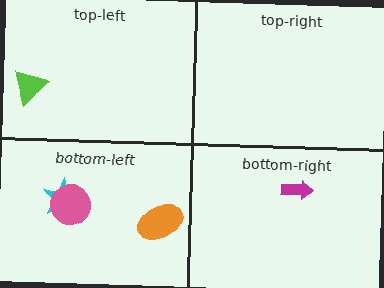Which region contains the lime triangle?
The top-left region.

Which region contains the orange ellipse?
The bottom-left region.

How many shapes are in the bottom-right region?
1.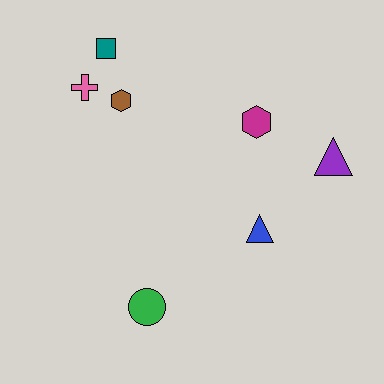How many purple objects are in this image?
There is 1 purple object.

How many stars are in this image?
There are no stars.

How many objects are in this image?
There are 7 objects.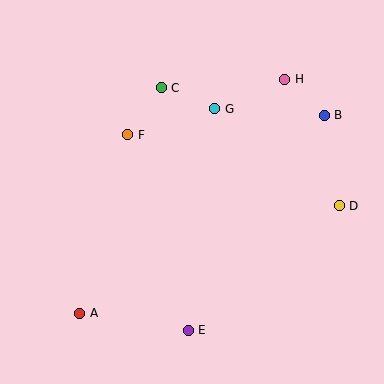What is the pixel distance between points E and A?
The distance between E and A is 110 pixels.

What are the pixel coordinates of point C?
Point C is at (161, 88).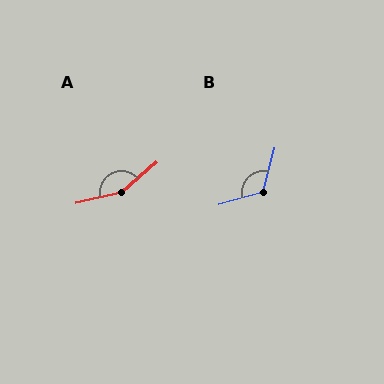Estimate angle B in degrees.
Approximately 120 degrees.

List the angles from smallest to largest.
B (120°), A (152°).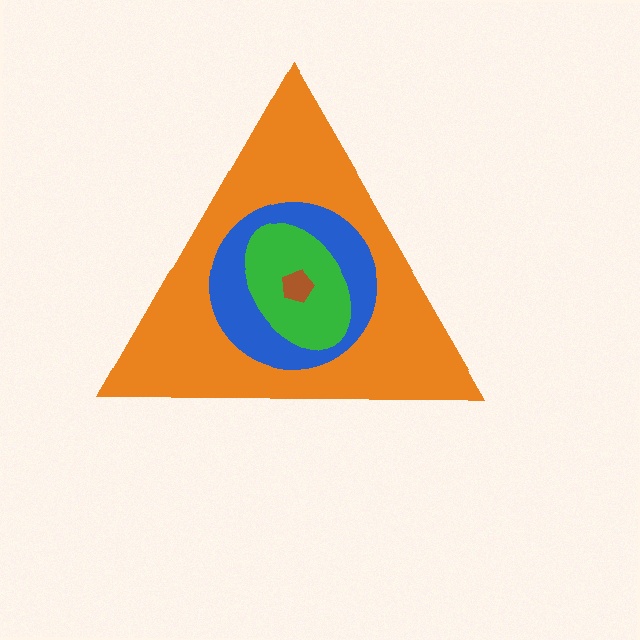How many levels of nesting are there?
4.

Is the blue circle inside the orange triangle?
Yes.